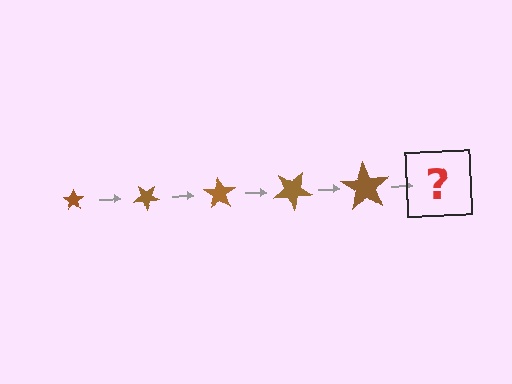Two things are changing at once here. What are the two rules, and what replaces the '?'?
The two rules are that the star grows larger each step and it rotates 35 degrees each step. The '?' should be a star, larger than the previous one and rotated 175 degrees from the start.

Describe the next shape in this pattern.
It should be a star, larger than the previous one and rotated 175 degrees from the start.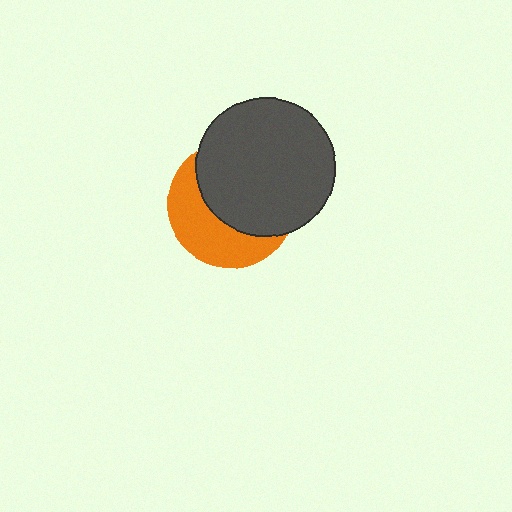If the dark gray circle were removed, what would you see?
You would see the complete orange circle.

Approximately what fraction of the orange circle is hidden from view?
Roughly 58% of the orange circle is hidden behind the dark gray circle.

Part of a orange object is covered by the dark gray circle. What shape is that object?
It is a circle.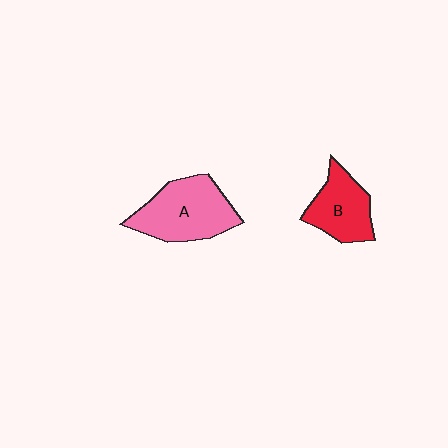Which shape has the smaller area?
Shape B (red).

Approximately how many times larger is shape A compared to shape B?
Approximately 1.4 times.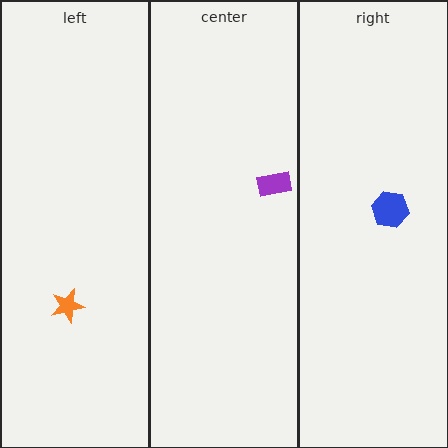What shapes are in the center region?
The purple rectangle.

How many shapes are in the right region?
1.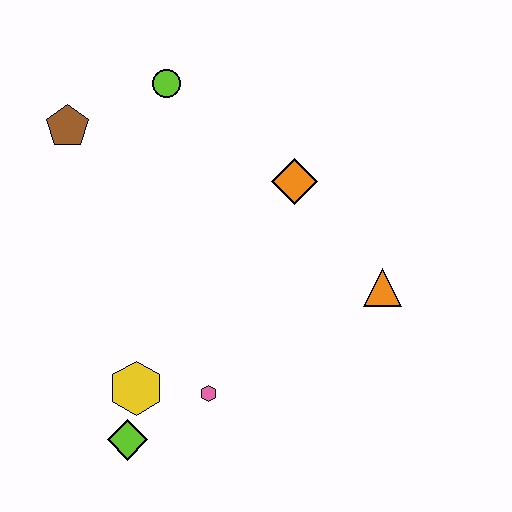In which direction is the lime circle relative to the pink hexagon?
The lime circle is above the pink hexagon.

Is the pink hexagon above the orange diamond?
No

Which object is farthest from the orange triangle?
The brown pentagon is farthest from the orange triangle.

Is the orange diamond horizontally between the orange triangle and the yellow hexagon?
Yes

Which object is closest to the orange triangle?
The orange diamond is closest to the orange triangle.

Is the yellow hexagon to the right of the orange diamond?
No